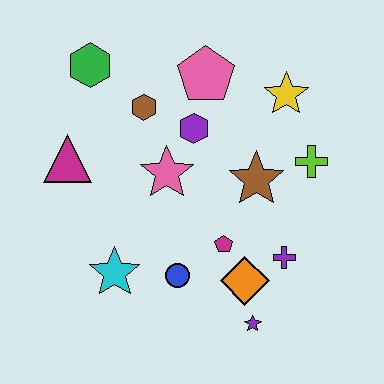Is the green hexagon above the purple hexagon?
Yes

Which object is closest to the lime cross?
The brown star is closest to the lime cross.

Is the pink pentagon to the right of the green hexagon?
Yes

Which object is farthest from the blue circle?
The green hexagon is farthest from the blue circle.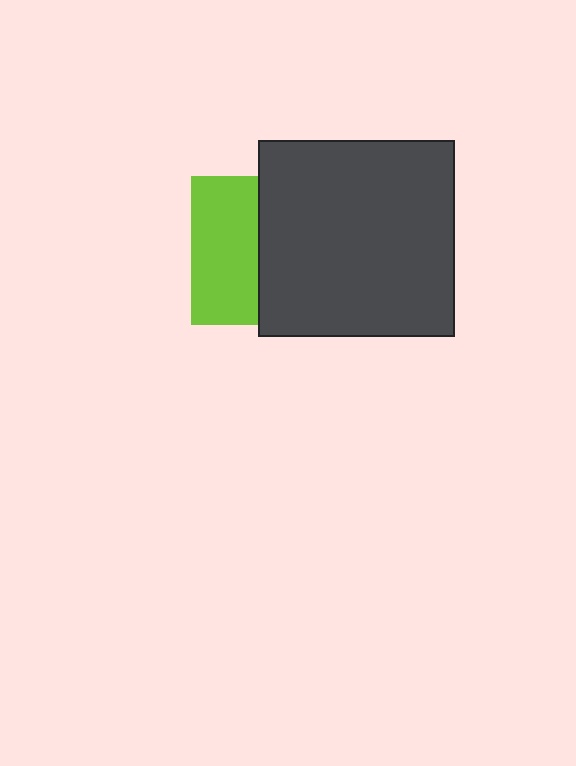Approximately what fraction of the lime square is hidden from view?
Roughly 55% of the lime square is hidden behind the dark gray square.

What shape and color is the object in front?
The object in front is a dark gray square.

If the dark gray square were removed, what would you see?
You would see the complete lime square.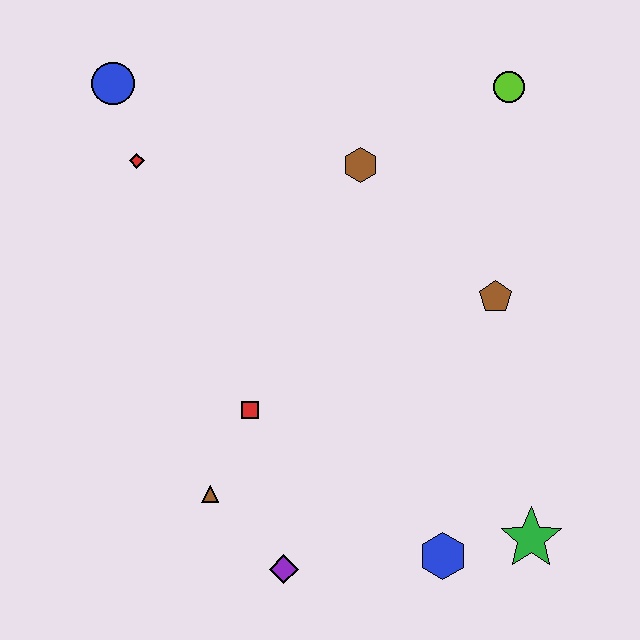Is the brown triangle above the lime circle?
No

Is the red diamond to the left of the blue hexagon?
Yes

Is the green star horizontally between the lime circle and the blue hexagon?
No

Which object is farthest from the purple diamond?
The lime circle is farthest from the purple diamond.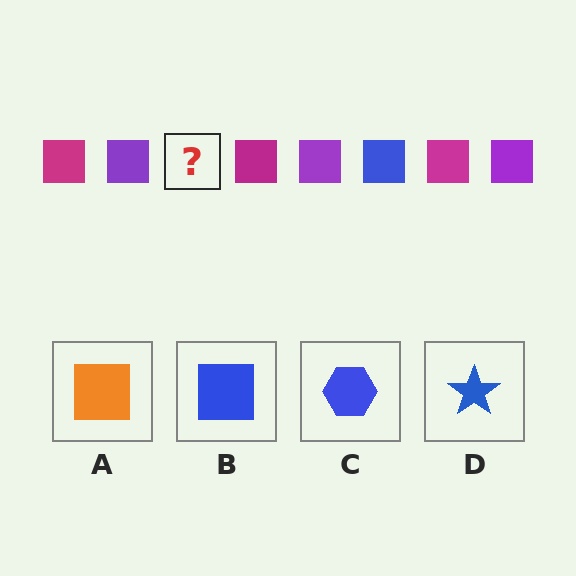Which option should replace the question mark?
Option B.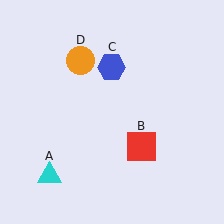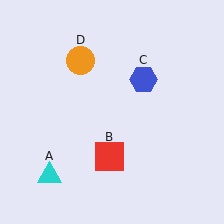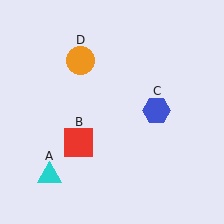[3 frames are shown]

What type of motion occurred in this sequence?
The red square (object B), blue hexagon (object C) rotated clockwise around the center of the scene.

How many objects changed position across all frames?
2 objects changed position: red square (object B), blue hexagon (object C).